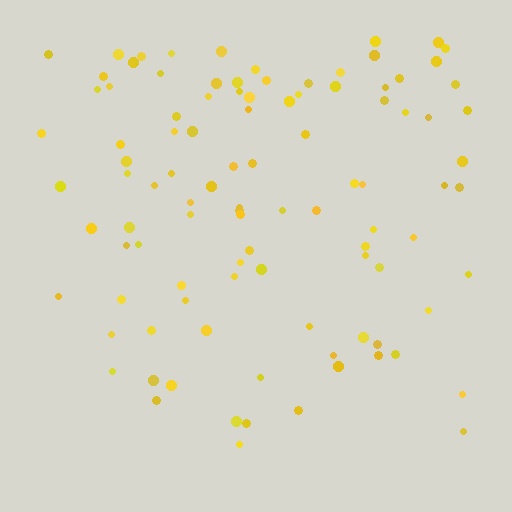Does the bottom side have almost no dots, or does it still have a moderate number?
Still a moderate number, just noticeably fewer than the top.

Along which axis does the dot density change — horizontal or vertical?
Vertical.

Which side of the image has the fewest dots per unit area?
The bottom.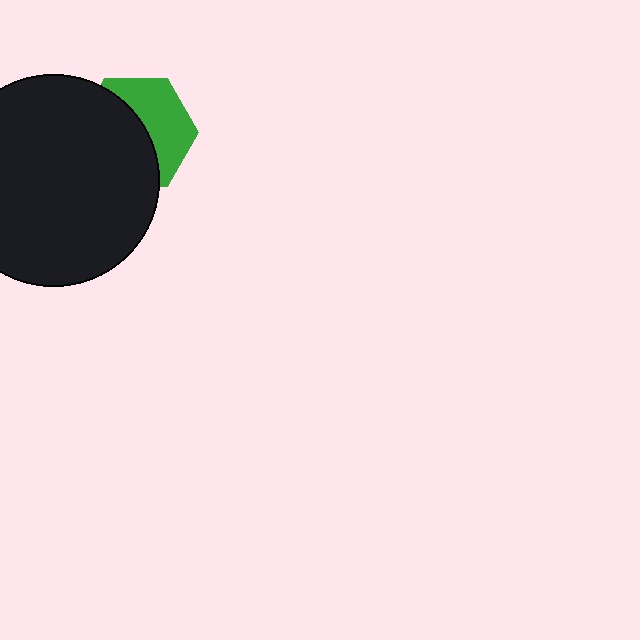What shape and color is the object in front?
The object in front is a black circle.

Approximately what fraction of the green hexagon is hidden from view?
Roughly 56% of the green hexagon is hidden behind the black circle.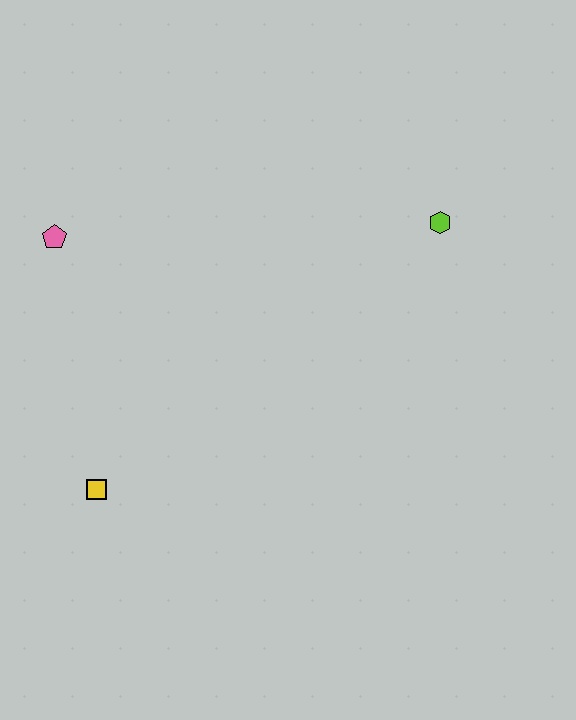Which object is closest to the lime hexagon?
The pink pentagon is closest to the lime hexagon.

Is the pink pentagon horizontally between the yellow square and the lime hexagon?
No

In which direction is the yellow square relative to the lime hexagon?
The yellow square is to the left of the lime hexagon.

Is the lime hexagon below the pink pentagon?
No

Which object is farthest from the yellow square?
The lime hexagon is farthest from the yellow square.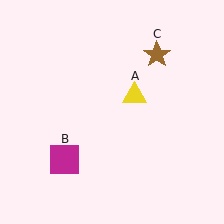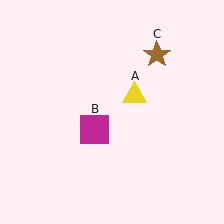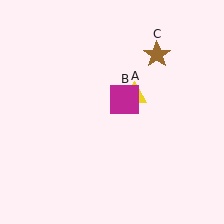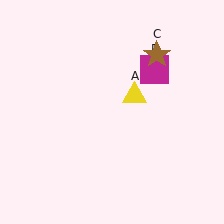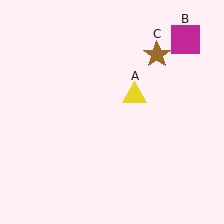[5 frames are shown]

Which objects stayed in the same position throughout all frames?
Yellow triangle (object A) and brown star (object C) remained stationary.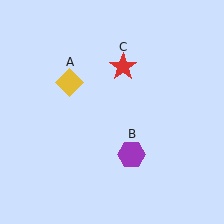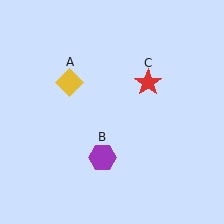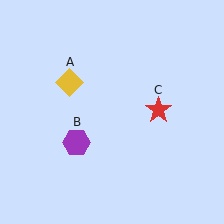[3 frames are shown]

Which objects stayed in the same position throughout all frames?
Yellow diamond (object A) remained stationary.